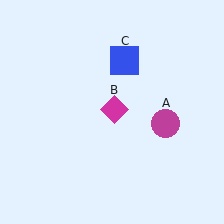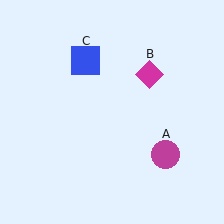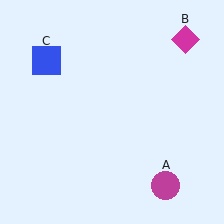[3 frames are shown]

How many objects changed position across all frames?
3 objects changed position: magenta circle (object A), magenta diamond (object B), blue square (object C).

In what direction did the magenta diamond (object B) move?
The magenta diamond (object B) moved up and to the right.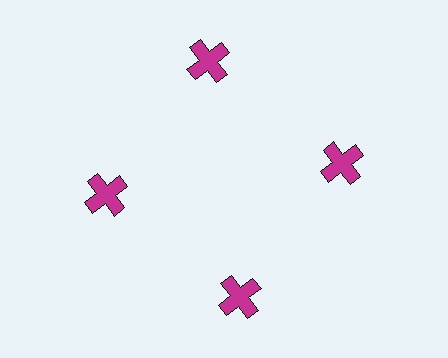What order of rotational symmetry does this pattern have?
This pattern has 4-fold rotational symmetry.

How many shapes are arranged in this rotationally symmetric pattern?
There are 4 shapes, arranged in 4 groups of 1.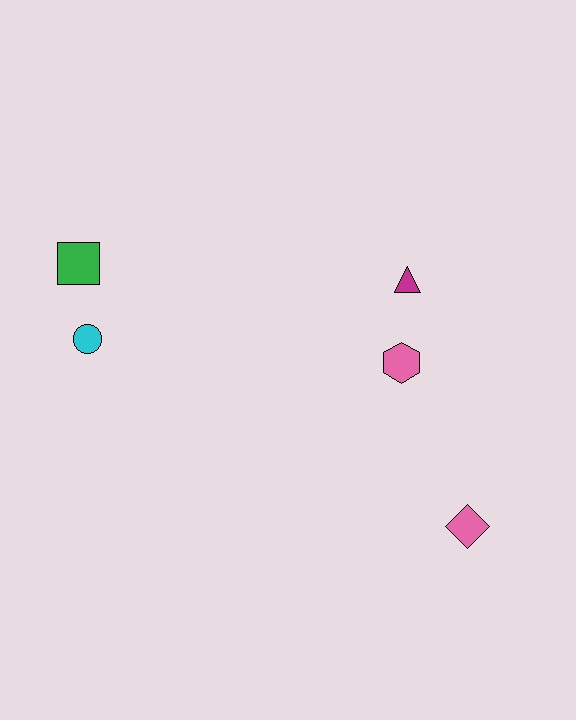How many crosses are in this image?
There are no crosses.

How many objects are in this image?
There are 5 objects.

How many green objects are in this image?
There is 1 green object.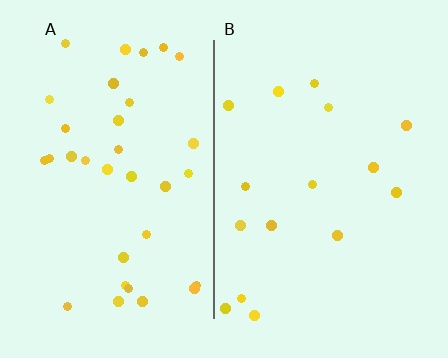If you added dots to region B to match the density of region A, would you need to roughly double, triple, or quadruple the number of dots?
Approximately double.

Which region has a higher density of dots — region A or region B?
A (the left).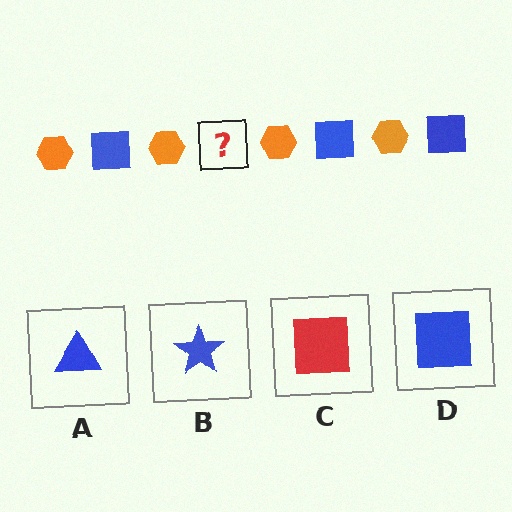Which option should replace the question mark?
Option D.